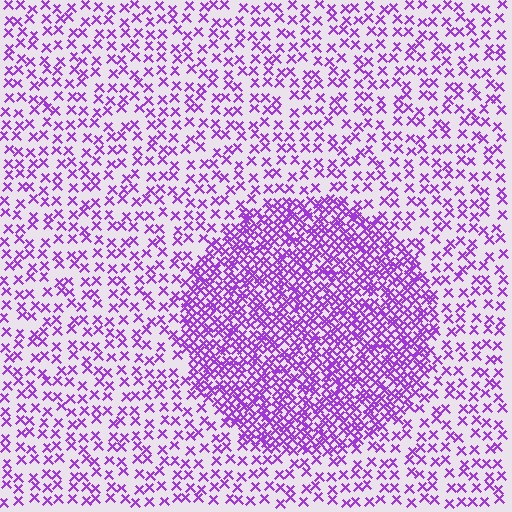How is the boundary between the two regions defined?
The boundary is defined by a change in element density (approximately 2.5x ratio). All elements are the same color, size, and shape.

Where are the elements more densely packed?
The elements are more densely packed inside the circle boundary.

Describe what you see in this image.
The image contains small purple elements arranged at two different densities. A circle-shaped region is visible where the elements are more densely packed than the surrounding area.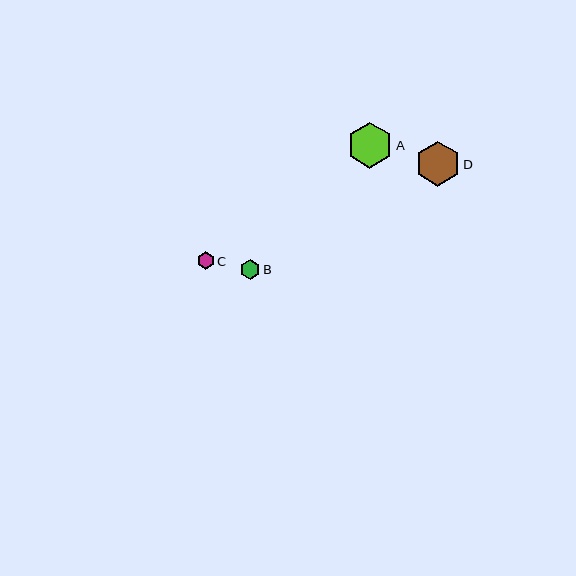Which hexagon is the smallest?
Hexagon C is the smallest with a size of approximately 17 pixels.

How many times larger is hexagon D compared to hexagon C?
Hexagon D is approximately 2.6 times the size of hexagon C.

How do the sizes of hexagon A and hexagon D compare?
Hexagon A and hexagon D are approximately the same size.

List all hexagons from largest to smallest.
From largest to smallest: A, D, B, C.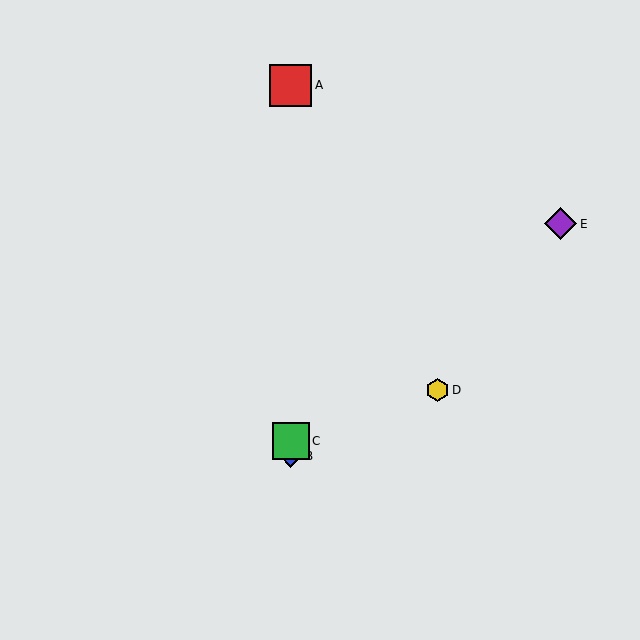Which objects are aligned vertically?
Objects A, B, C are aligned vertically.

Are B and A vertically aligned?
Yes, both are at x≈291.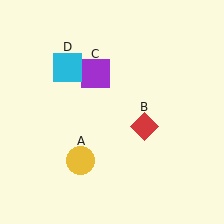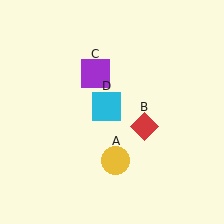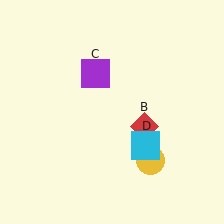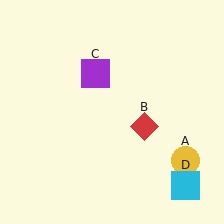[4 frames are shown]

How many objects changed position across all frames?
2 objects changed position: yellow circle (object A), cyan square (object D).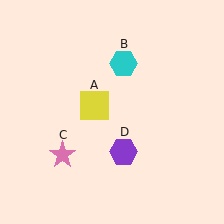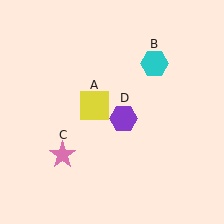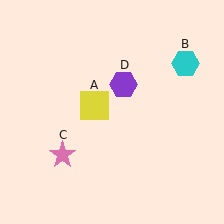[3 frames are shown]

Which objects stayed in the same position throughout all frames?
Yellow square (object A) and pink star (object C) remained stationary.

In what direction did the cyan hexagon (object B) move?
The cyan hexagon (object B) moved right.